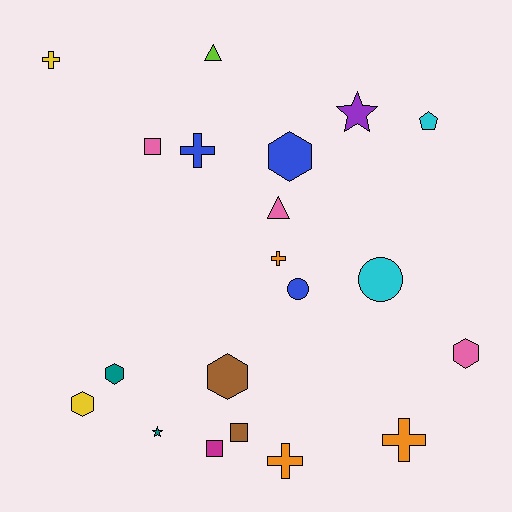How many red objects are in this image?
There are no red objects.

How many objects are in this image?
There are 20 objects.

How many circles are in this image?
There are 2 circles.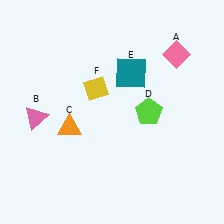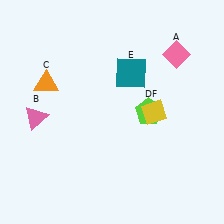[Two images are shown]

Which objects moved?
The objects that moved are: the orange triangle (C), the yellow diamond (F).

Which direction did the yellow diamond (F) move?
The yellow diamond (F) moved right.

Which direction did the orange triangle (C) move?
The orange triangle (C) moved up.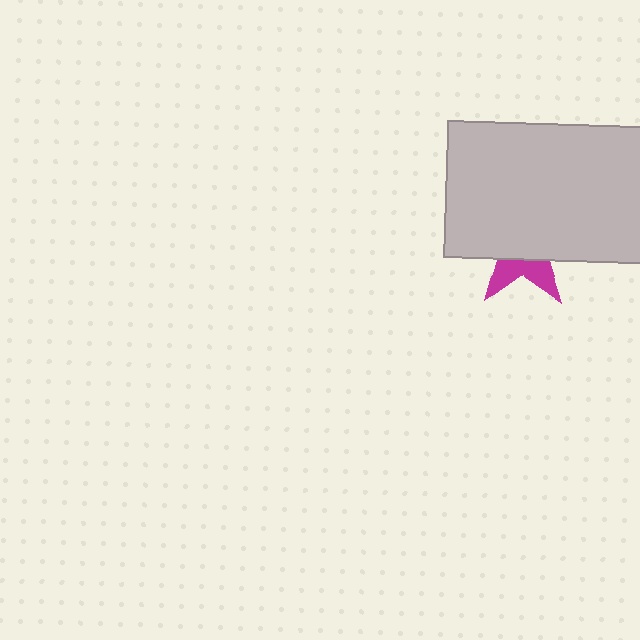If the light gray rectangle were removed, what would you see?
You would see the complete magenta star.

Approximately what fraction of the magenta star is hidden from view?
Roughly 67% of the magenta star is hidden behind the light gray rectangle.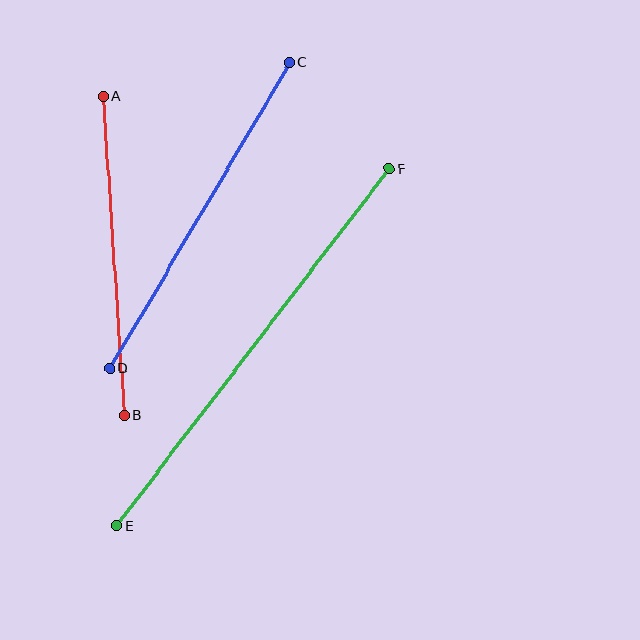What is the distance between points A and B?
The distance is approximately 320 pixels.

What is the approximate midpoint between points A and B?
The midpoint is at approximately (113, 256) pixels.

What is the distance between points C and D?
The distance is approximately 355 pixels.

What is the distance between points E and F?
The distance is approximately 449 pixels.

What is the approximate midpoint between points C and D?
The midpoint is at approximately (200, 215) pixels.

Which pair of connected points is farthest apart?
Points E and F are farthest apart.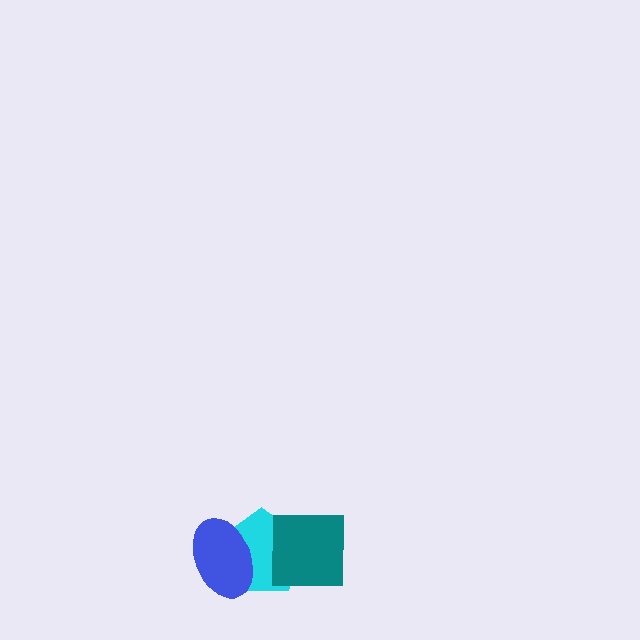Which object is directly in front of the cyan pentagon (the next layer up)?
The blue ellipse is directly in front of the cyan pentagon.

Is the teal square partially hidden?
No, no other shape covers it.